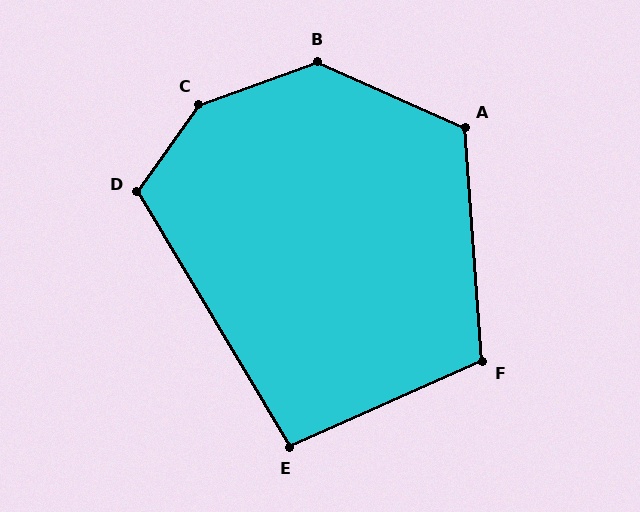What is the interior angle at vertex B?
Approximately 136 degrees (obtuse).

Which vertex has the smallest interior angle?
E, at approximately 97 degrees.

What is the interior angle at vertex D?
Approximately 114 degrees (obtuse).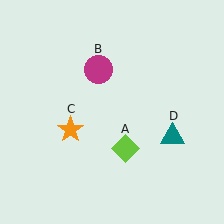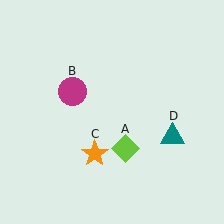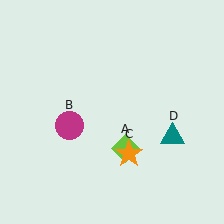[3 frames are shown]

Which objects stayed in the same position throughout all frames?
Lime diamond (object A) and teal triangle (object D) remained stationary.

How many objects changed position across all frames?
2 objects changed position: magenta circle (object B), orange star (object C).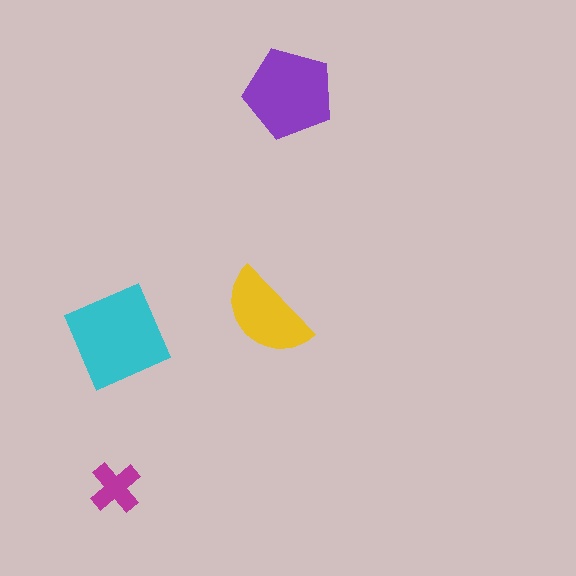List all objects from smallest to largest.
The magenta cross, the yellow semicircle, the purple pentagon, the cyan diamond.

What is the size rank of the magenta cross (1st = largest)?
4th.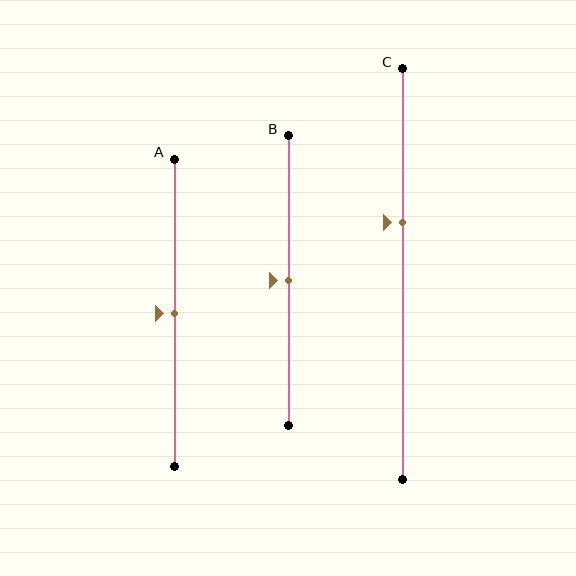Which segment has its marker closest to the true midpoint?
Segment A has its marker closest to the true midpoint.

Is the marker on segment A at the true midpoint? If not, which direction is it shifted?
Yes, the marker on segment A is at the true midpoint.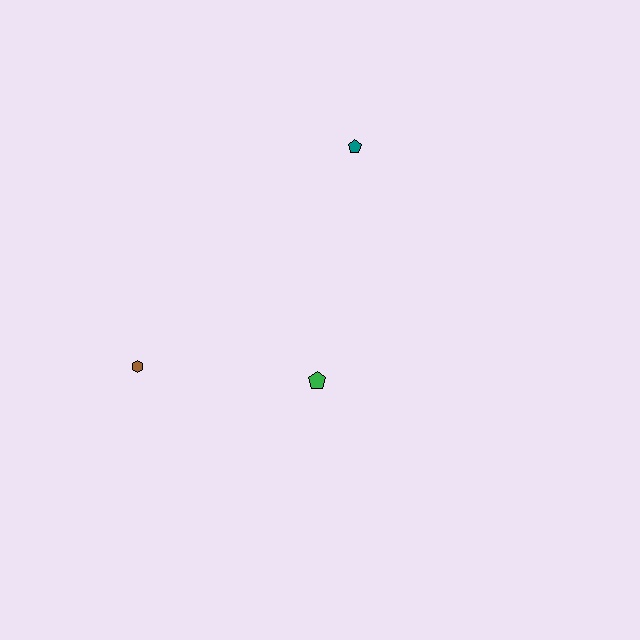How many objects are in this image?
There are 3 objects.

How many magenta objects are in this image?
There are no magenta objects.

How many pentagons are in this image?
There are 2 pentagons.